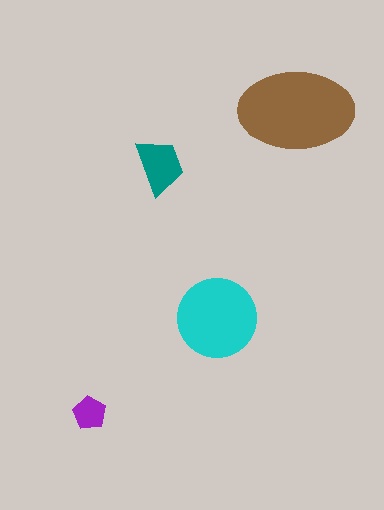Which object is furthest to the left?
The purple pentagon is leftmost.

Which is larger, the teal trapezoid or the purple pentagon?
The teal trapezoid.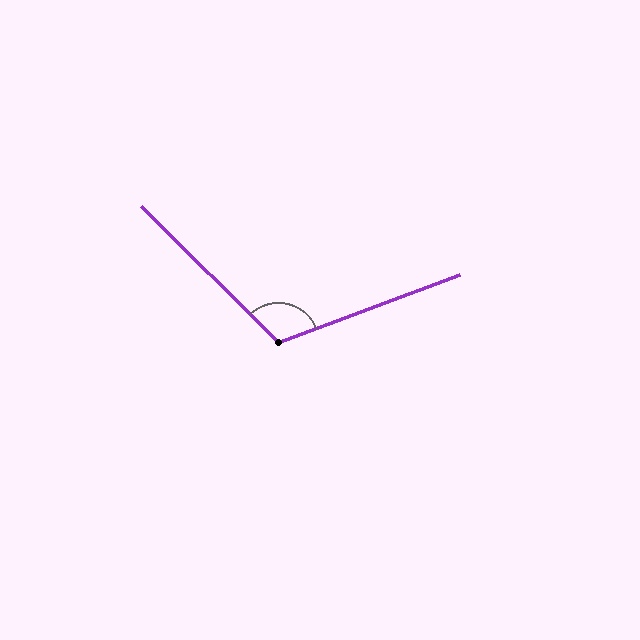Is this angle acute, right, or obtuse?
It is obtuse.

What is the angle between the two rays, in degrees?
Approximately 114 degrees.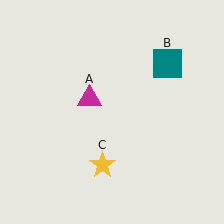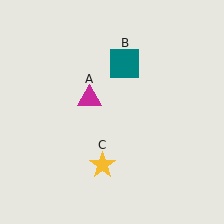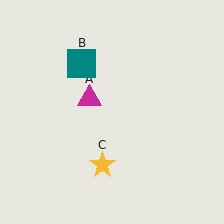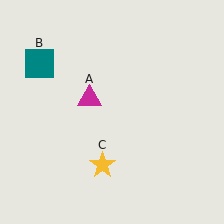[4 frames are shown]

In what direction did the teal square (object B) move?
The teal square (object B) moved left.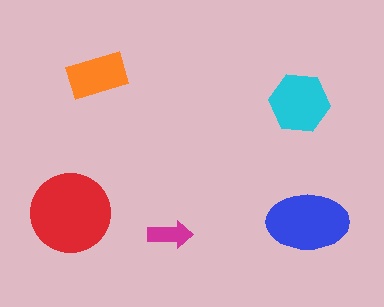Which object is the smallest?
The magenta arrow.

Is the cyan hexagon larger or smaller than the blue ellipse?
Smaller.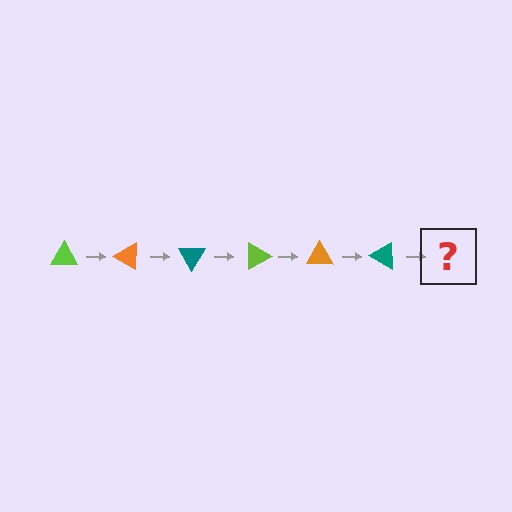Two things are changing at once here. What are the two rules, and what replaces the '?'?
The two rules are that it rotates 30 degrees each step and the color cycles through lime, orange, and teal. The '?' should be a lime triangle, rotated 180 degrees from the start.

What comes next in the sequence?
The next element should be a lime triangle, rotated 180 degrees from the start.